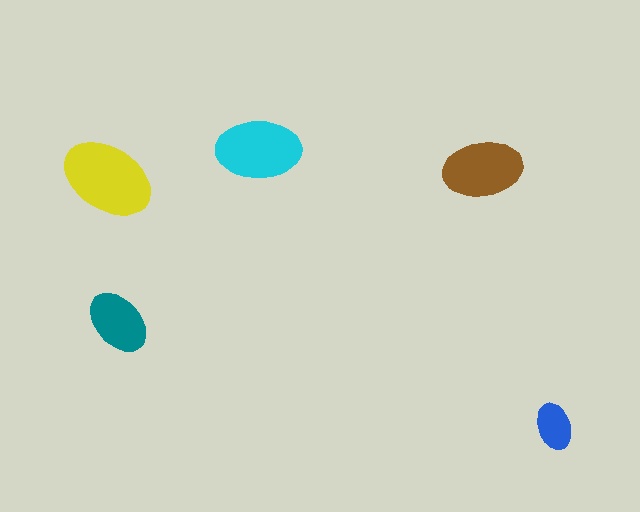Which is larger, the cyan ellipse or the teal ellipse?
The cyan one.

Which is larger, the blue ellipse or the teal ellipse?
The teal one.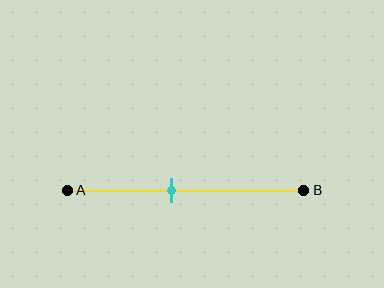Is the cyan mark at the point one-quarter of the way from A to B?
No, the mark is at about 45% from A, not at the 25% one-quarter point.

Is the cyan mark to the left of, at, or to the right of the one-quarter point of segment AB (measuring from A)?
The cyan mark is to the right of the one-quarter point of segment AB.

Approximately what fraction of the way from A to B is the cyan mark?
The cyan mark is approximately 45% of the way from A to B.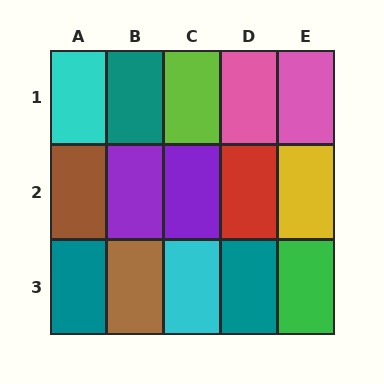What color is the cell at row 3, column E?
Green.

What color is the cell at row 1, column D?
Pink.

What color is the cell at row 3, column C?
Cyan.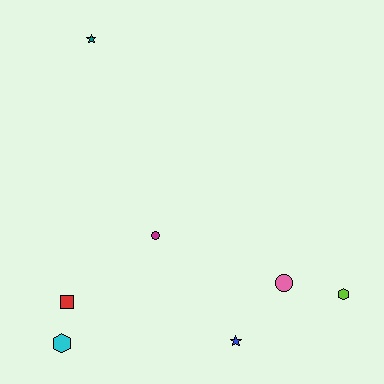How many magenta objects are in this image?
There is 1 magenta object.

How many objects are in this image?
There are 7 objects.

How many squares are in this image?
There is 1 square.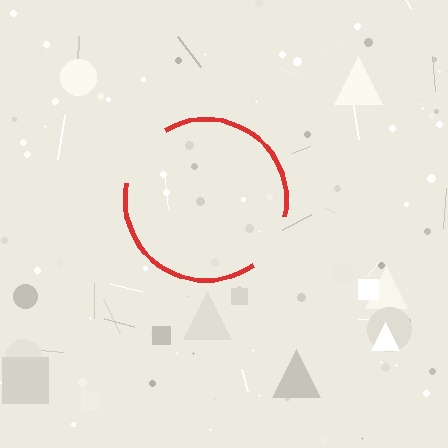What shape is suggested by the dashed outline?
The dashed outline suggests a circle.